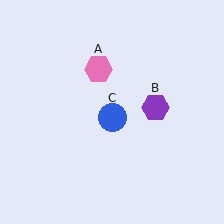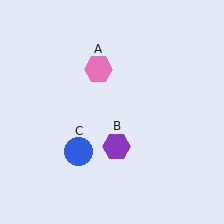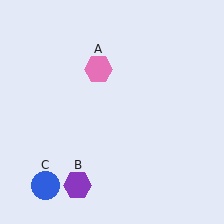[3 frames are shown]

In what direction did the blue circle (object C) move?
The blue circle (object C) moved down and to the left.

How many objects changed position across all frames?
2 objects changed position: purple hexagon (object B), blue circle (object C).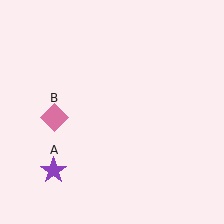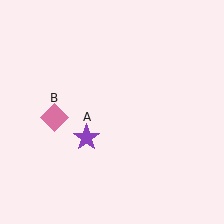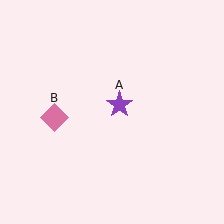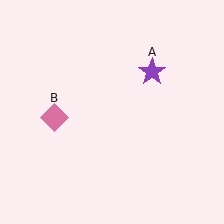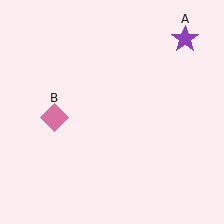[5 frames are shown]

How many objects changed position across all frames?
1 object changed position: purple star (object A).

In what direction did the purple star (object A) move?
The purple star (object A) moved up and to the right.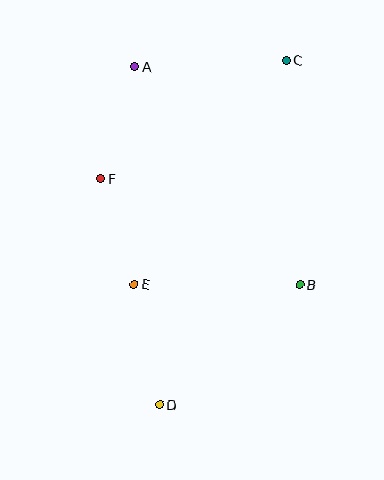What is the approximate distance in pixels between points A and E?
The distance between A and E is approximately 218 pixels.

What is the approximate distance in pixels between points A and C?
The distance between A and C is approximately 152 pixels.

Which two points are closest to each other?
Points E and F are closest to each other.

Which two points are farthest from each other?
Points C and D are farthest from each other.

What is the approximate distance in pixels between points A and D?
The distance between A and D is approximately 339 pixels.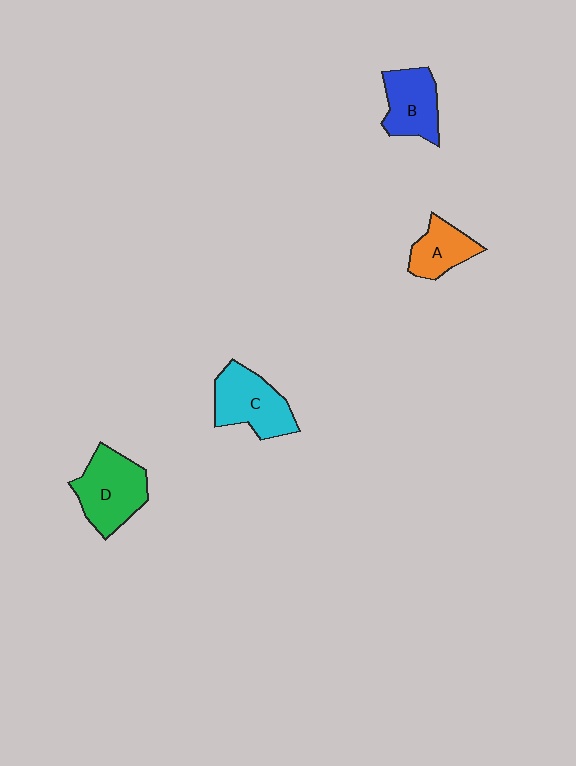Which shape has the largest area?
Shape D (green).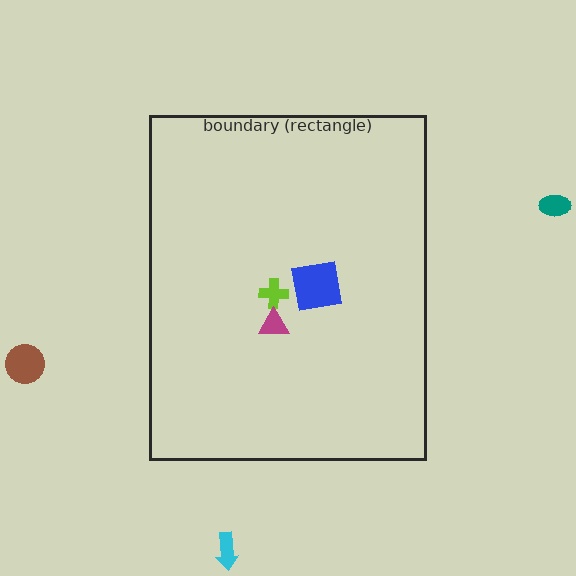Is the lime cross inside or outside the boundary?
Inside.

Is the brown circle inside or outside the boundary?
Outside.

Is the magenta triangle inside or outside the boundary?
Inside.